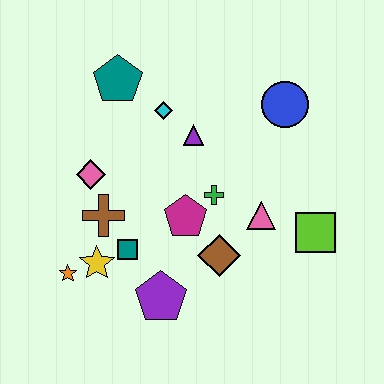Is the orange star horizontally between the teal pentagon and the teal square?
No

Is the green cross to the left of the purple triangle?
No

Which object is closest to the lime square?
The pink triangle is closest to the lime square.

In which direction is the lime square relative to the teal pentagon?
The lime square is to the right of the teal pentagon.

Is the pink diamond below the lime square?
No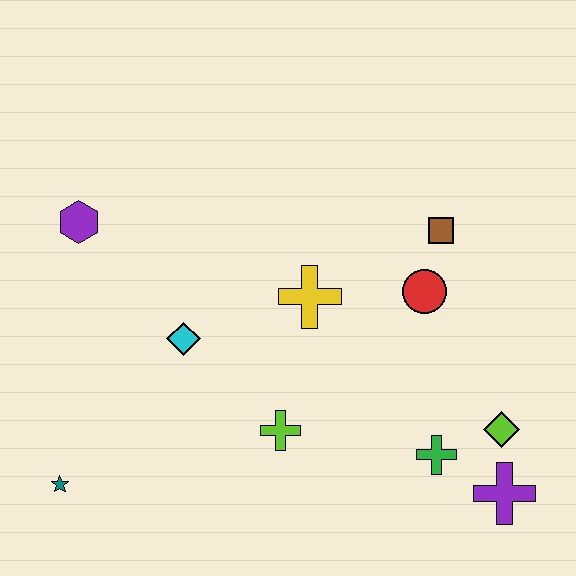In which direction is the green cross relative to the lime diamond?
The green cross is to the left of the lime diamond.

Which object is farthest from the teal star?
The brown square is farthest from the teal star.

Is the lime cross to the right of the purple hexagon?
Yes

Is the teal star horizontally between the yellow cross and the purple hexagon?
No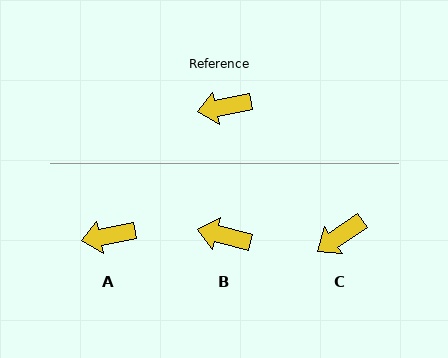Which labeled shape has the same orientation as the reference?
A.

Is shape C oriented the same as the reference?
No, it is off by about 23 degrees.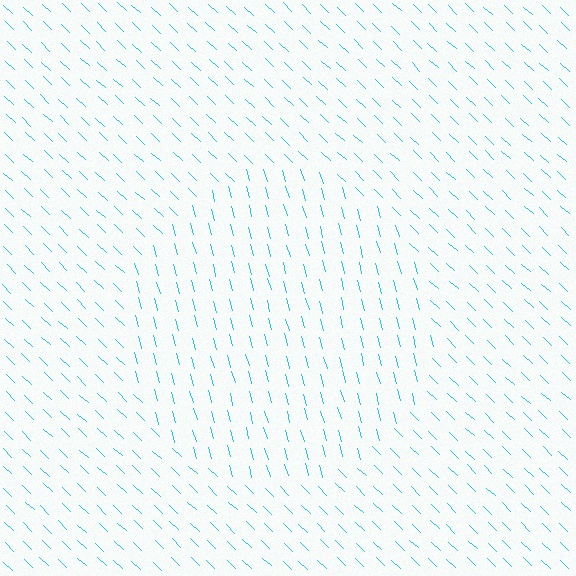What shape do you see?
I see a circle.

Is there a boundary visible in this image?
Yes, there is a texture boundary formed by a change in line orientation.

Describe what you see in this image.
The image is filled with small cyan line segments. A circle region in the image has lines oriented differently from the surrounding lines, creating a visible texture boundary.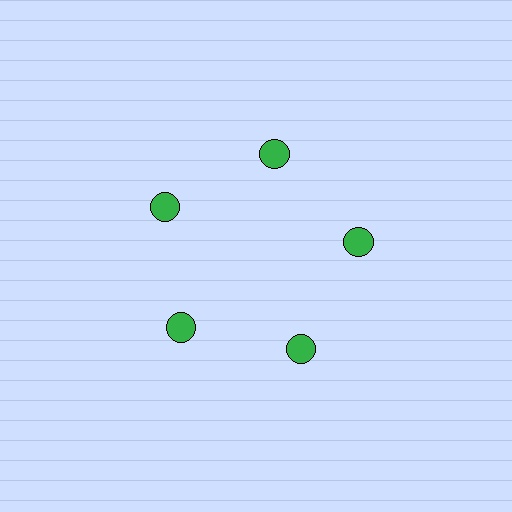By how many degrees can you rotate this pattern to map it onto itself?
The pattern maps onto itself every 72 degrees of rotation.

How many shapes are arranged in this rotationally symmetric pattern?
There are 5 shapes, arranged in 5 groups of 1.